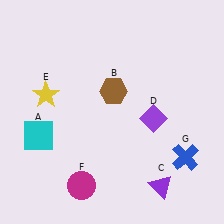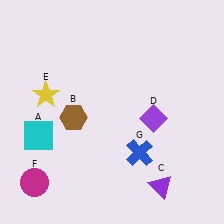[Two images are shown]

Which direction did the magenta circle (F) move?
The magenta circle (F) moved left.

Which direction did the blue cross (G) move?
The blue cross (G) moved left.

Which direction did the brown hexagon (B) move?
The brown hexagon (B) moved left.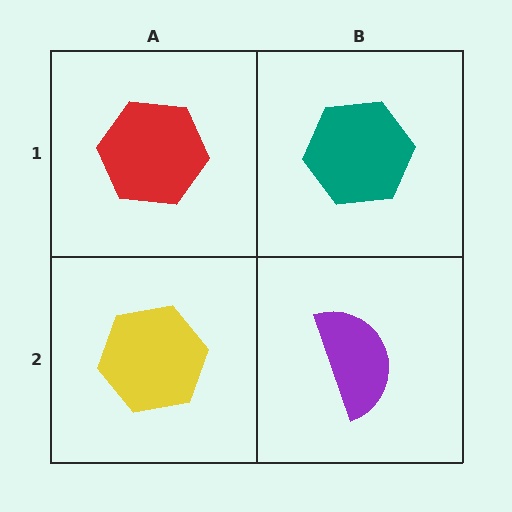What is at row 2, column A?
A yellow hexagon.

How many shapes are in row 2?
2 shapes.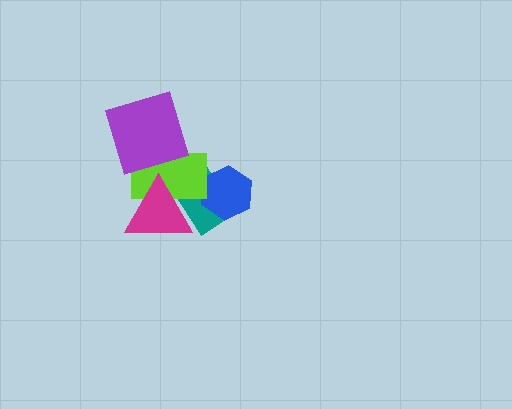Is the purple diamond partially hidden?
No, no other shape covers it.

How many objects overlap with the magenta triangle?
2 objects overlap with the magenta triangle.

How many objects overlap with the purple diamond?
1 object overlaps with the purple diamond.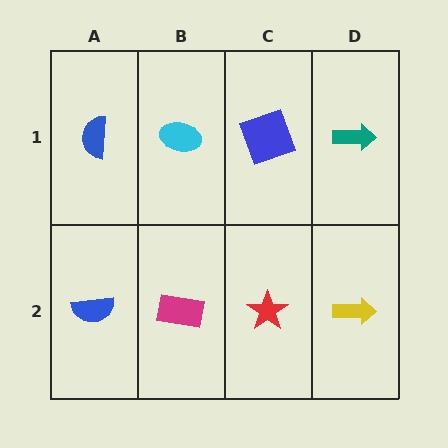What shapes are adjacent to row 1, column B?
A magenta rectangle (row 2, column B), a blue semicircle (row 1, column A), a blue square (row 1, column C).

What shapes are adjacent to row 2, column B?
A cyan ellipse (row 1, column B), a blue semicircle (row 2, column A), a red star (row 2, column C).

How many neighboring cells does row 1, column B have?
3.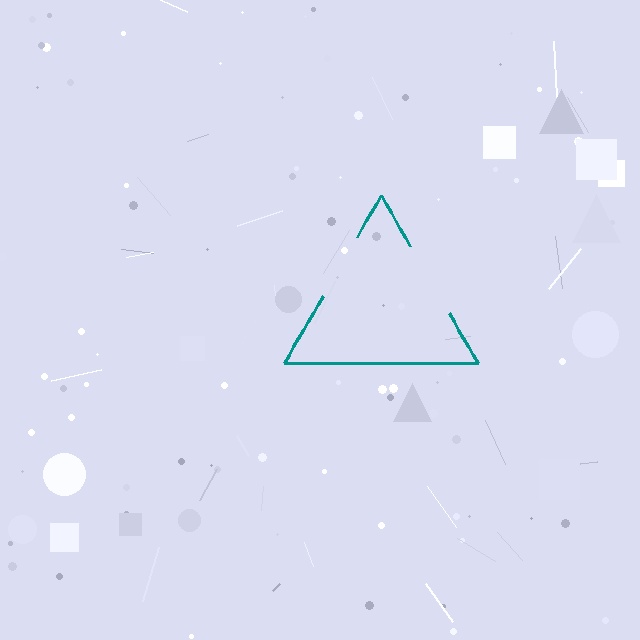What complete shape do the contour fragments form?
The contour fragments form a triangle.